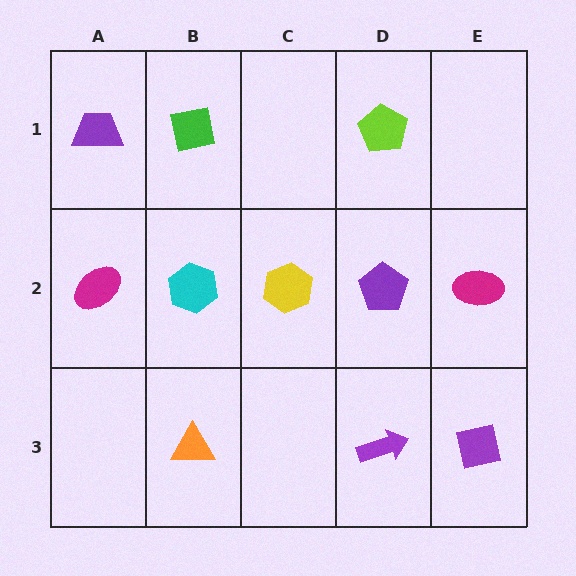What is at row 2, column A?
A magenta ellipse.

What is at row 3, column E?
A purple square.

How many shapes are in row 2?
5 shapes.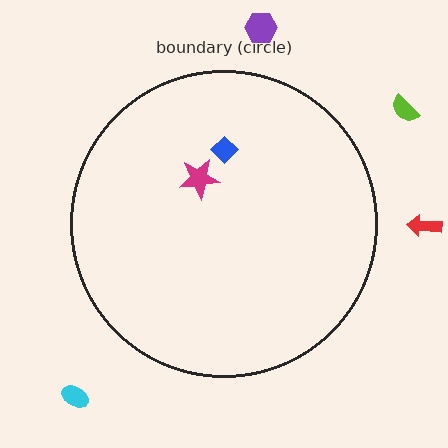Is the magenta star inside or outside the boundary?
Inside.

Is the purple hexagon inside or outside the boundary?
Outside.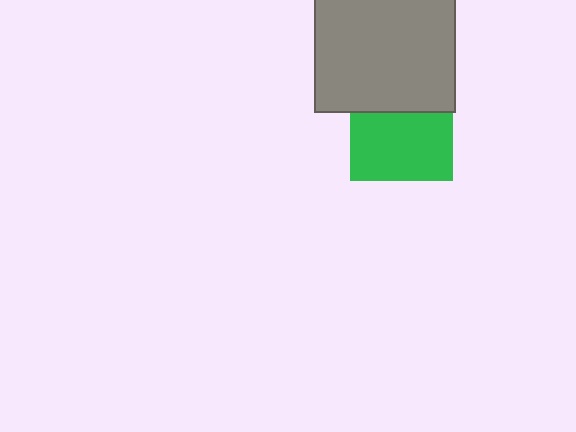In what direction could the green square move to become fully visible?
The green square could move down. That would shift it out from behind the gray square entirely.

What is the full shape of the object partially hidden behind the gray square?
The partially hidden object is a green square.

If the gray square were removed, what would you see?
You would see the complete green square.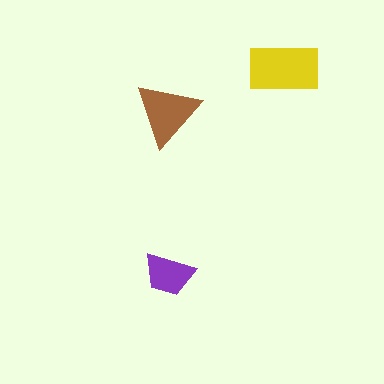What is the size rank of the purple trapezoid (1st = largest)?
3rd.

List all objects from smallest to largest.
The purple trapezoid, the brown triangle, the yellow rectangle.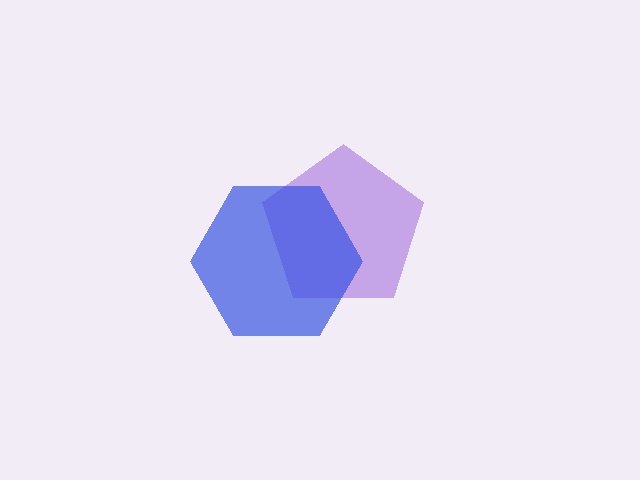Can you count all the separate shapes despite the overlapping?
Yes, there are 2 separate shapes.